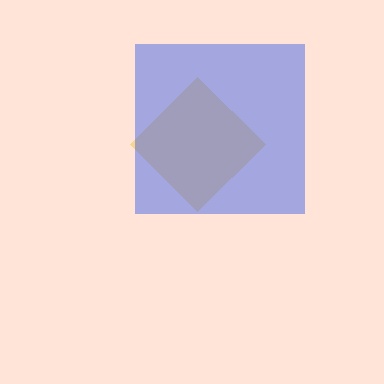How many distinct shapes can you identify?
There are 2 distinct shapes: a yellow diamond, a blue square.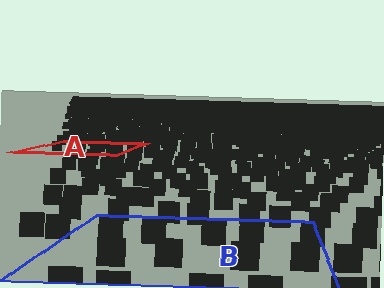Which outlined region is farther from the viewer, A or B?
Region A is farther from the viewer — the texture elements inside it appear smaller and more densely packed.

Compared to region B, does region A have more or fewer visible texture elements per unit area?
Region A has more texture elements per unit area — they are packed more densely because it is farther away.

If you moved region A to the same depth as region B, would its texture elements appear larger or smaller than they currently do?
They would appear larger. At a closer depth, the same texture elements are projected at a bigger on-screen size.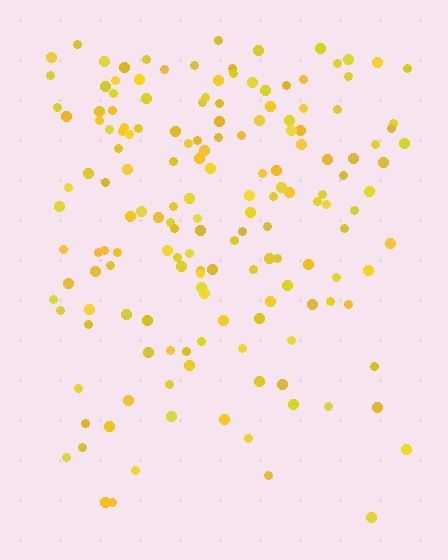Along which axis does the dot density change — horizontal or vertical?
Vertical.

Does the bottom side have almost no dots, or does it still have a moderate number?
Still a moderate number, just noticeably fewer than the top.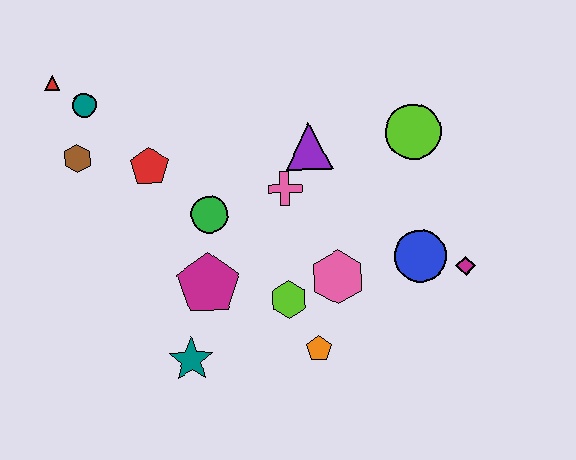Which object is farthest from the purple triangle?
The red triangle is farthest from the purple triangle.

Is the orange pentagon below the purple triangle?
Yes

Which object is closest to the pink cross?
The purple triangle is closest to the pink cross.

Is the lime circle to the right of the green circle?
Yes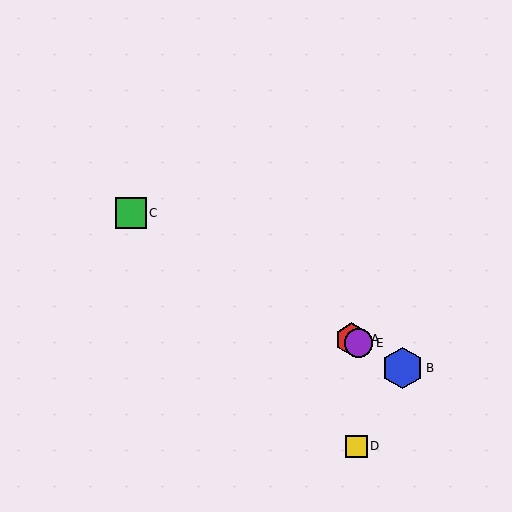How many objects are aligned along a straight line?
4 objects (A, B, C, E) are aligned along a straight line.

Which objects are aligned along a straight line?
Objects A, B, C, E are aligned along a straight line.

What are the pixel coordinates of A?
Object A is at (352, 339).